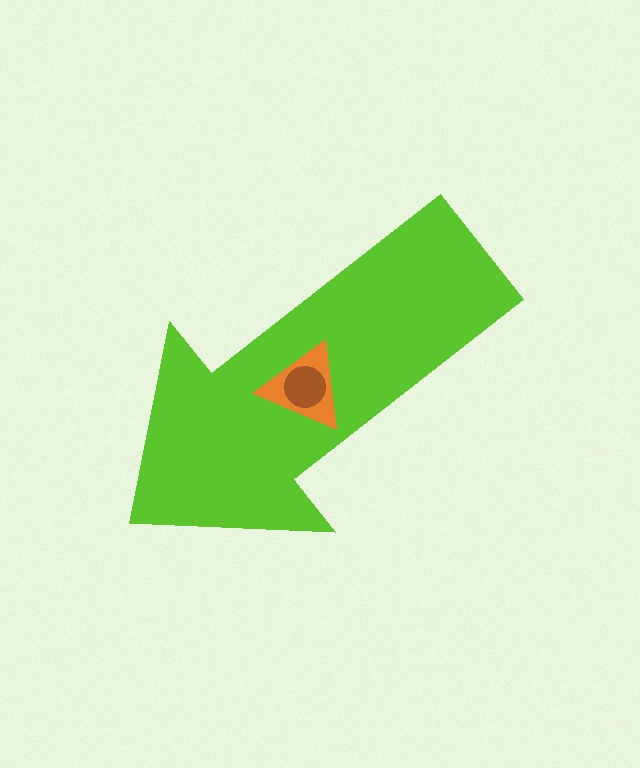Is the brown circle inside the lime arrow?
Yes.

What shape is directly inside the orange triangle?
The brown circle.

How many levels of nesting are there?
3.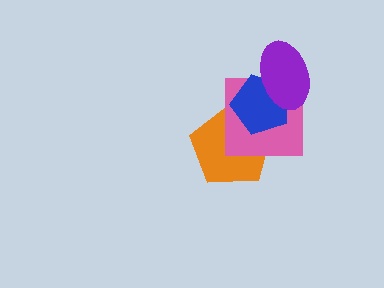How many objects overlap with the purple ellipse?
2 objects overlap with the purple ellipse.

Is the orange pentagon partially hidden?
Yes, it is partially covered by another shape.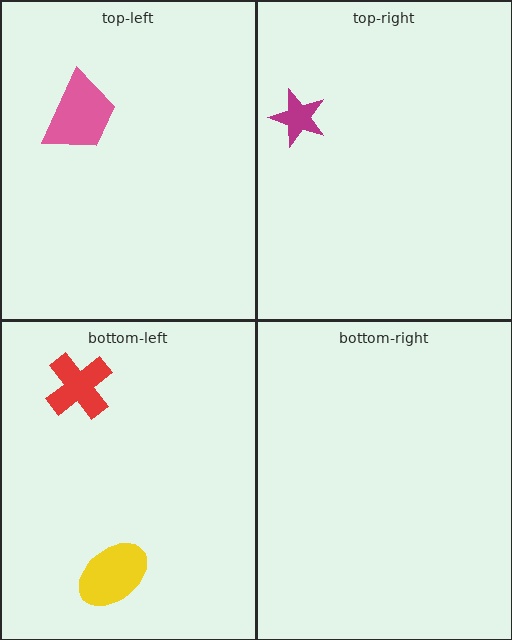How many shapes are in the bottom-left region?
2.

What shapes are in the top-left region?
The pink trapezoid.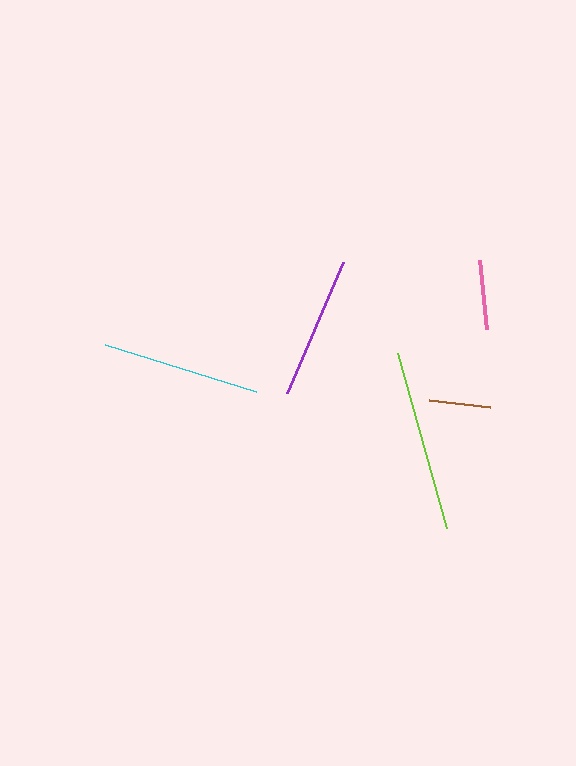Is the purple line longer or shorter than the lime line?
The lime line is longer than the purple line.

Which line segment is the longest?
The lime line is the longest at approximately 181 pixels.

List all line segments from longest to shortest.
From longest to shortest: lime, cyan, purple, pink, brown.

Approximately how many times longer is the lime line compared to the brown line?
The lime line is approximately 2.9 times the length of the brown line.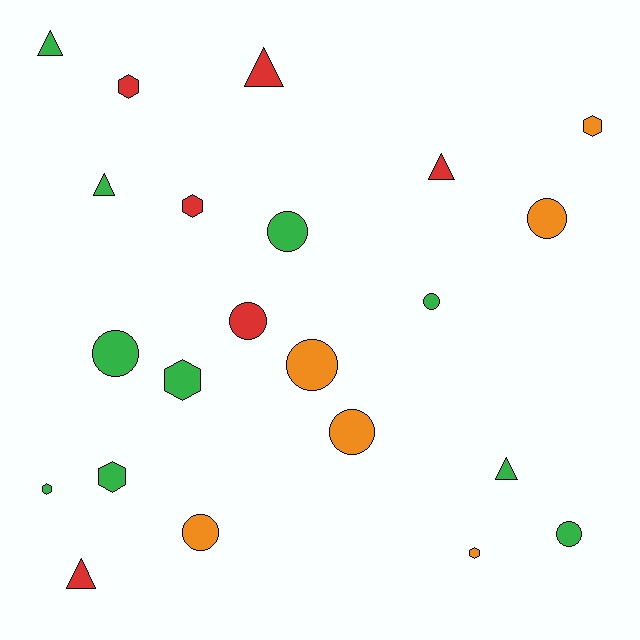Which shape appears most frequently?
Circle, with 9 objects.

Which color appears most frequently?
Green, with 10 objects.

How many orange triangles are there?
There are no orange triangles.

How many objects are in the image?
There are 22 objects.